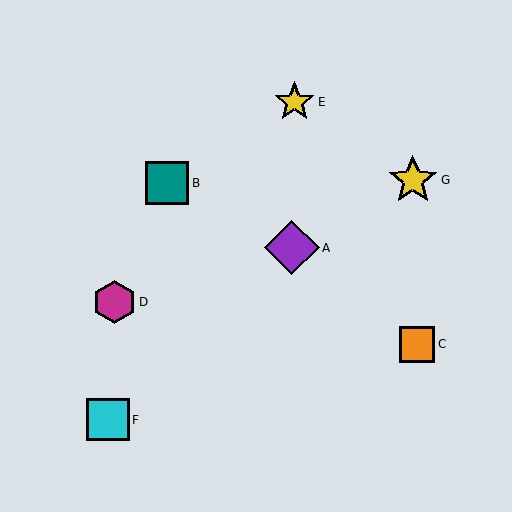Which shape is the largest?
The purple diamond (labeled A) is the largest.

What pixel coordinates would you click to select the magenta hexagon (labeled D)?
Click at (115, 302) to select the magenta hexagon D.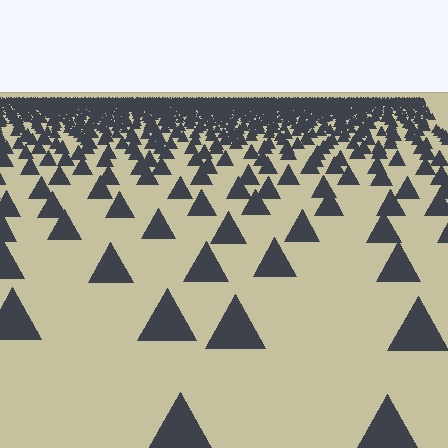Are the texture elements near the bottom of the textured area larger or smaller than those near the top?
Larger. Near the bottom, elements are closer to the viewer and appear at a bigger on-screen size.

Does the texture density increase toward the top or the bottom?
Density increases toward the top.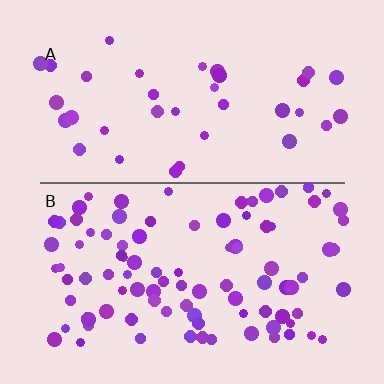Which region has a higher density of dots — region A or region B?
B (the bottom).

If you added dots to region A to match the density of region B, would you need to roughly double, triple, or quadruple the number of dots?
Approximately triple.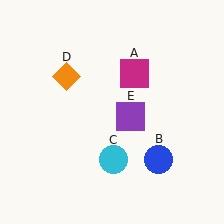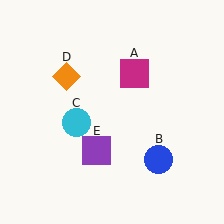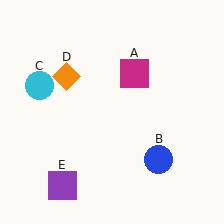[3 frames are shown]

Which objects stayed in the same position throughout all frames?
Magenta square (object A) and blue circle (object B) and orange diamond (object D) remained stationary.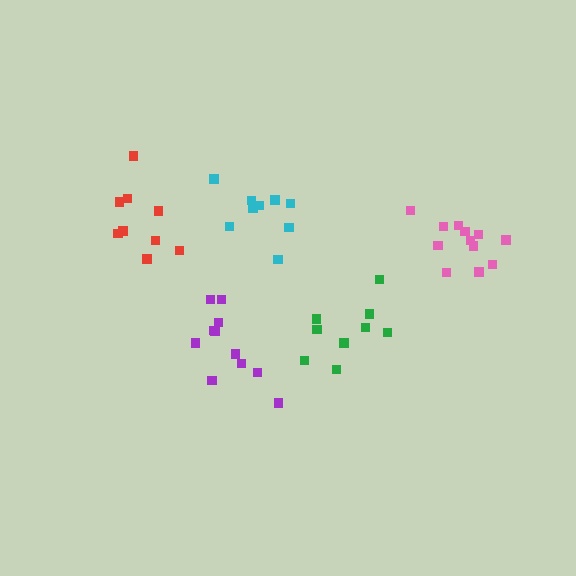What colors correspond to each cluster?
The clusters are colored: pink, cyan, green, purple, red.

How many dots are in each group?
Group 1: 12 dots, Group 2: 9 dots, Group 3: 9 dots, Group 4: 11 dots, Group 5: 9 dots (50 total).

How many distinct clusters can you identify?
There are 5 distinct clusters.